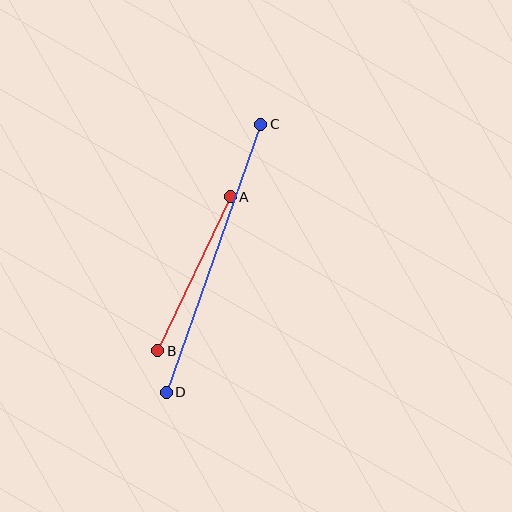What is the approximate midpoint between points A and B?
The midpoint is at approximately (194, 274) pixels.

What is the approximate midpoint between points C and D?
The midpoint is at approximately (213, 258) pixels.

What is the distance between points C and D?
The distance is approximately 285 pixels.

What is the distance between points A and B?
The distance is approximately 170 pixels.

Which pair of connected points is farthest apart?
Points C and D are farthest apart.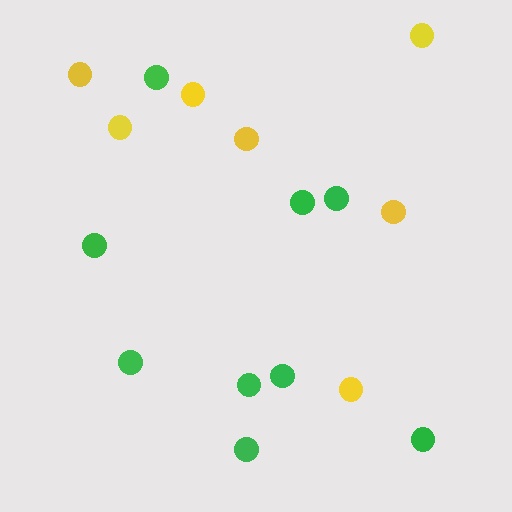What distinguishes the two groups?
There are 2 groups: one group of yellow circles (7) and one group of green circles (9).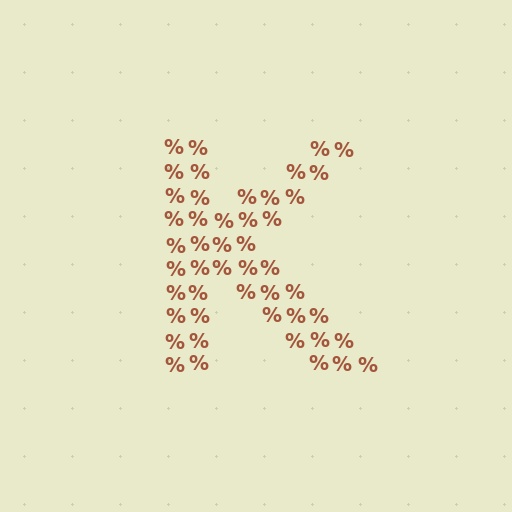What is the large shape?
The large shape is the letter K.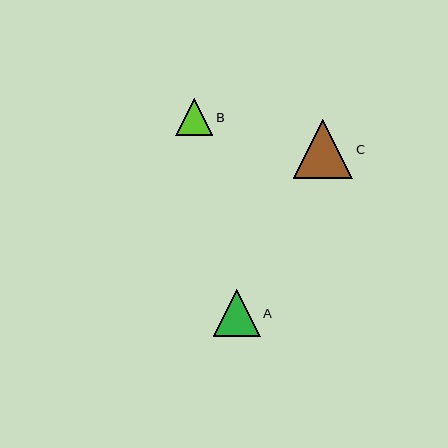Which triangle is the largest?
Triangle C is the largest with a size of approximately 60 pixels.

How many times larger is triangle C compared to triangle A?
Triangle C is approximately 1.3 times the size of triangle A.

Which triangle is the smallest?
Triangle B is the smallest with a size of approximately 37 pixels.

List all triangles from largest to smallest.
From largest to smallest: C, A, B.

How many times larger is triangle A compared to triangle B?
Triangle A is approximately 1.3 times the size of triangle B.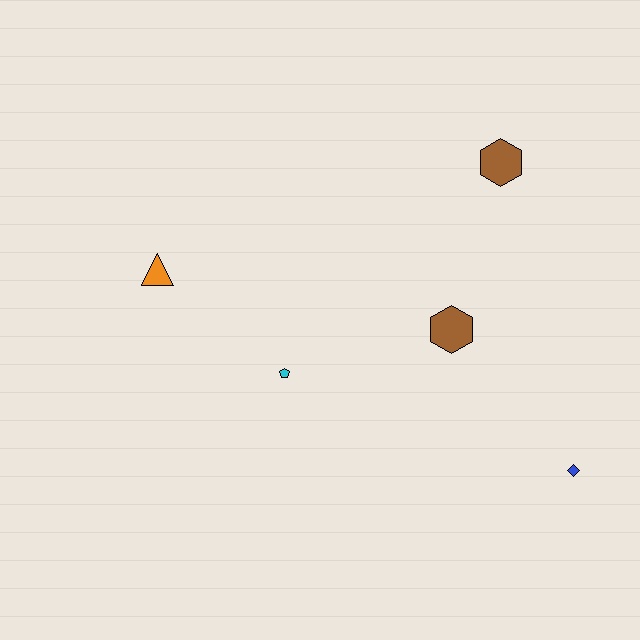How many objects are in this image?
There are 5 objects.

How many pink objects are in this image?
There are no pink objects.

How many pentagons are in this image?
There is 1 pentagon.